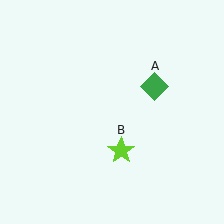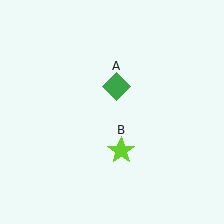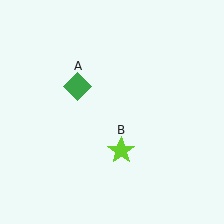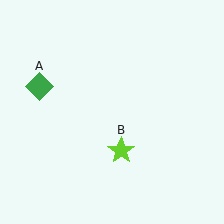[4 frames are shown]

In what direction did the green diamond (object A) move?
The green diamond (object A) moved left.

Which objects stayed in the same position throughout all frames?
Lime star (object B) remained stationary.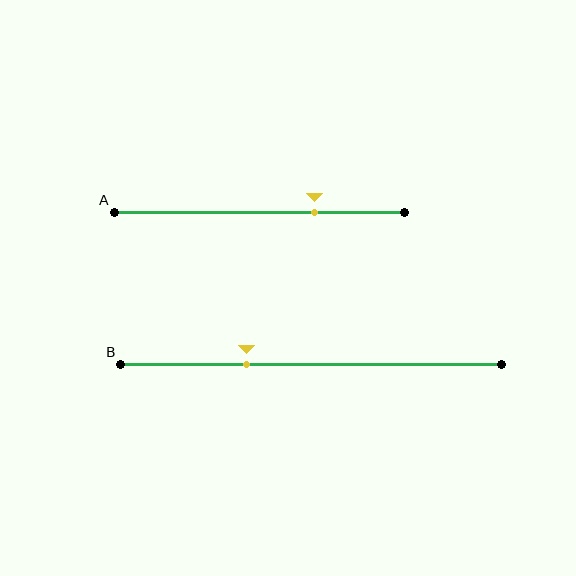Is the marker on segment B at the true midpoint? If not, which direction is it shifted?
No, the marker on segment B is shifted to the left by about 17% of the segment length.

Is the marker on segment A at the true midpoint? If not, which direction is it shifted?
No, the marker on segment A is shifted to the right by about 19% of the segment length.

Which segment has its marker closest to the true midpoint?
Segment B has its marker closest to the true midpoint.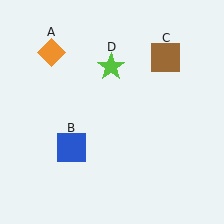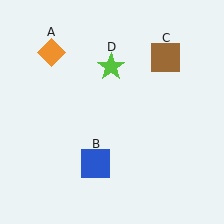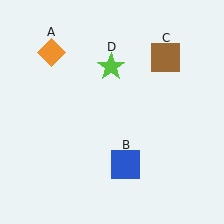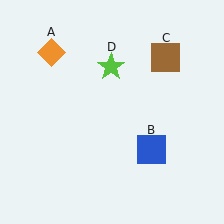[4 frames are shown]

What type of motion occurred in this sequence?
The blue square (object B) rotated counterclockwise around the center of the scene.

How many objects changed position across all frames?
1 object changed position: blue square (object B).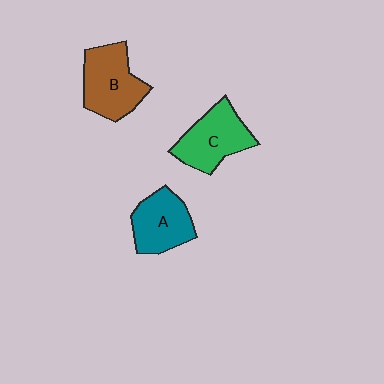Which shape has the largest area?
Shape B (brown).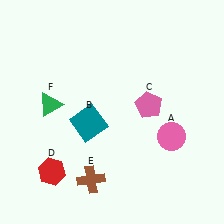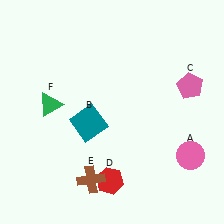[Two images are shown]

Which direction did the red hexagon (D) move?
The red hexagon (D) moved right.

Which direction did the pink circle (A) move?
The pink circle (A) moved down.